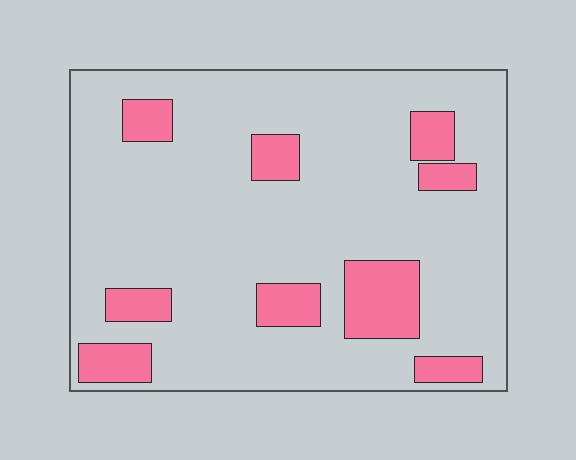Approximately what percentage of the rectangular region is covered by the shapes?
Approximately 15%.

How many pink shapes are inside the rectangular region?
9.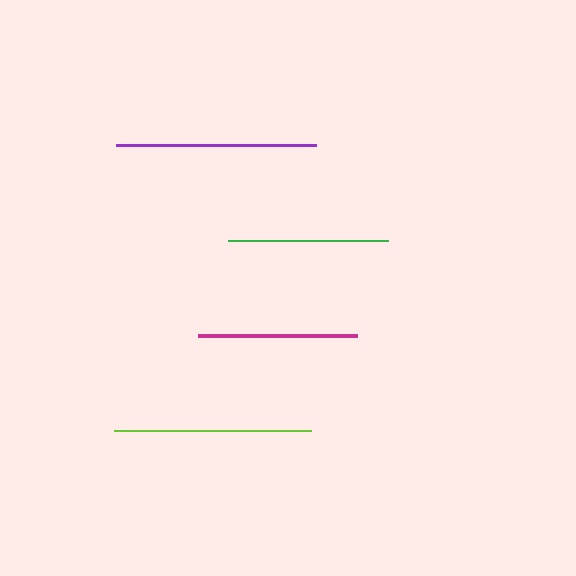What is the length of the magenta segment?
The magenta segment is approximately 158 pixels long.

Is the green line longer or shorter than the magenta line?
The green line is longer than the magenta line.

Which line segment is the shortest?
The magenta line is the shortest at approximately 158 pixels.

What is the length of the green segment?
The green segment is approximately 160 pixels long.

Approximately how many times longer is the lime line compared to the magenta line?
The lime line is approximately 1.2 times the length of the magenta line.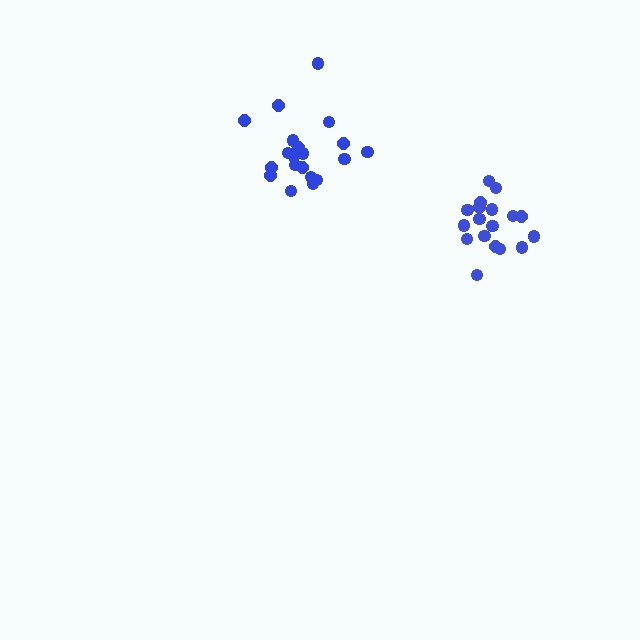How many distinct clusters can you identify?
There are 2 distinct clusters.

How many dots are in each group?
Group 1: 18 dots, Group 2: 20 dots (38 total).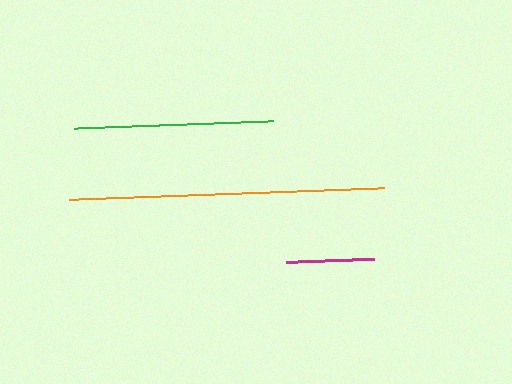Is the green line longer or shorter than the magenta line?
The green line is longer than the magenta line.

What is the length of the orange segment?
The orange segment is approximately 315 pixels long.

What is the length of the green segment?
The green segment is approximately 200 pixels long.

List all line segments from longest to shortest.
From longest to shortest: orange, green, magenta.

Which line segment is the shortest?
The magenta line is the shortest at approximately 87 pixels.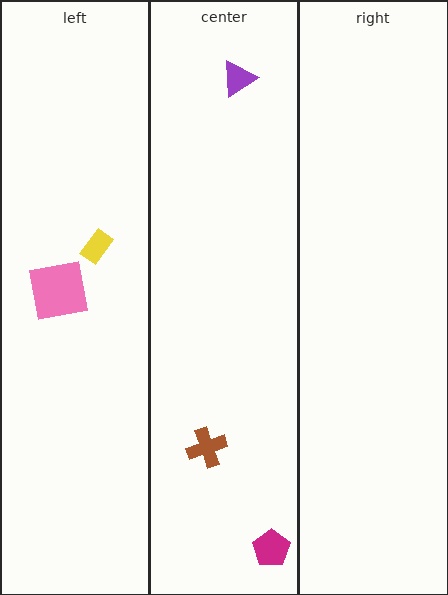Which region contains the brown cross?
The center region.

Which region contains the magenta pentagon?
The center region.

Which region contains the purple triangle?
The center region.